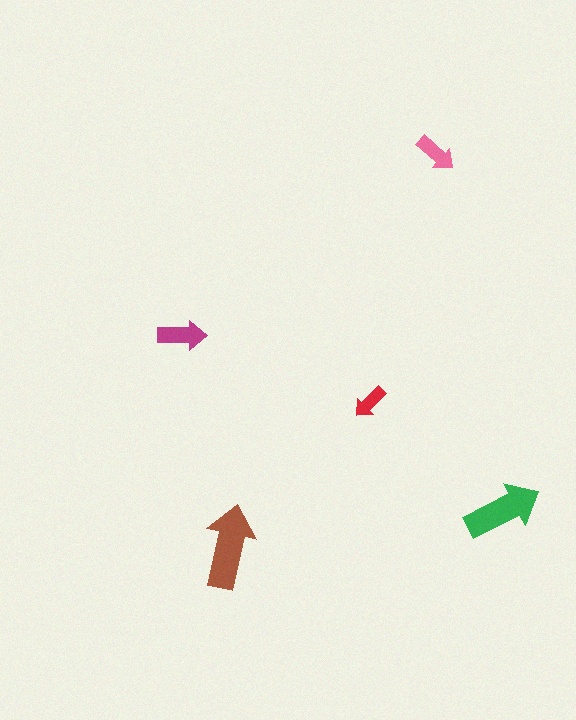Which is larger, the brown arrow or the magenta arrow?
The brown one.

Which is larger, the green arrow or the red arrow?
The green one.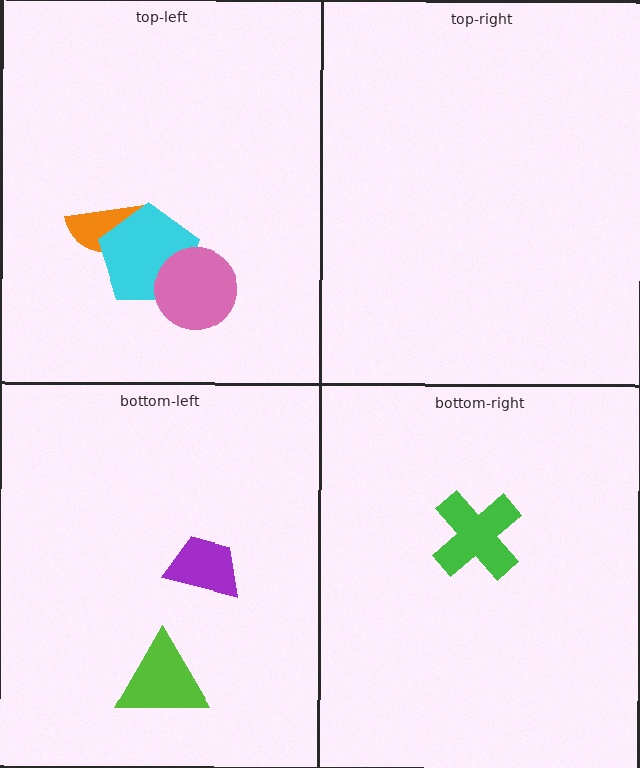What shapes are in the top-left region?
The orange semicircle, the cyan pentagon, the pink circle.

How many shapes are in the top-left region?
3.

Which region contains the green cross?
The bottom-right region.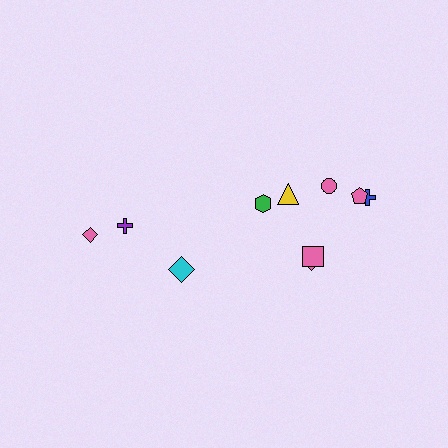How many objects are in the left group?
There are 3 objects.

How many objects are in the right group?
There are 7 objects.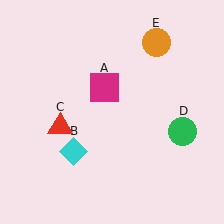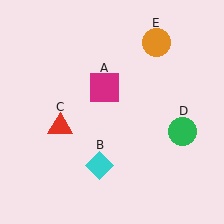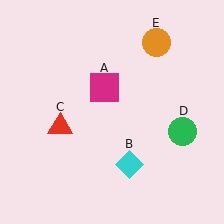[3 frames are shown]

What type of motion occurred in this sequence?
The cyan diamond (object B) rotated counterclockwise around the center of the scene.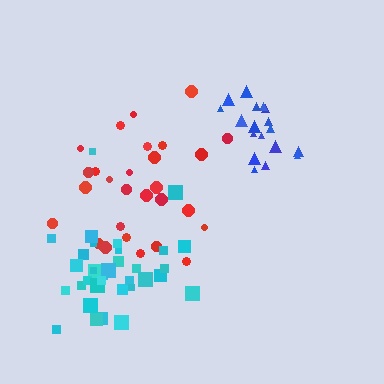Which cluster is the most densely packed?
Cyan.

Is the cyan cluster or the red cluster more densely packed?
Cyan.